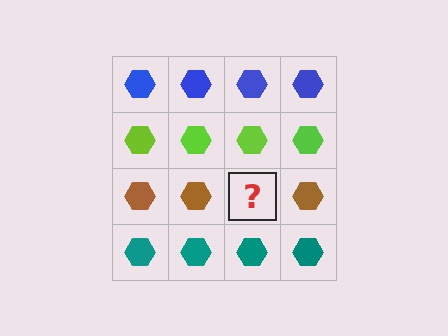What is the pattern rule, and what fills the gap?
The rule is that each row has a consistent color. The gap should be filled with a brown hexagon.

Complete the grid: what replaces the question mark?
The question mark should be replaced with a brown hexagon.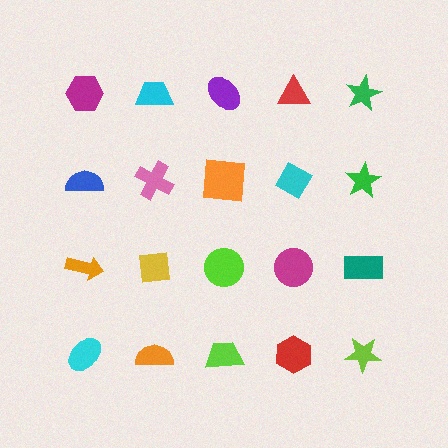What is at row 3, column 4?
A magenta circle.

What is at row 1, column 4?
A red triangle.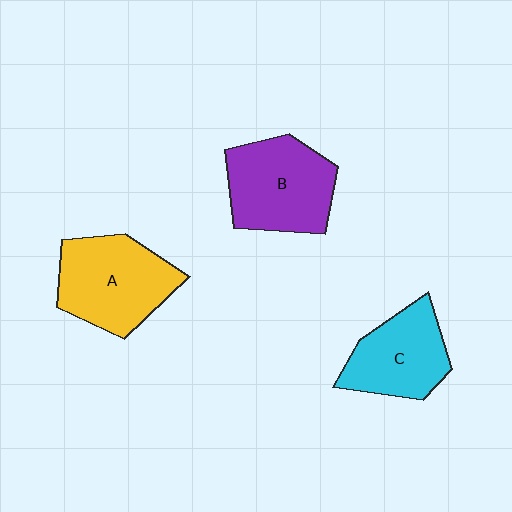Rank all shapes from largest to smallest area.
From largest to smallest: A (yellow), B (purple), C (cyan).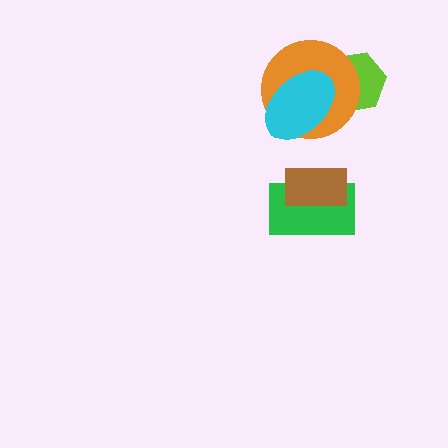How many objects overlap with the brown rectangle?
1 object overlaps with the brown rectangle.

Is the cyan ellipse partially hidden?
No, no other shape covers it.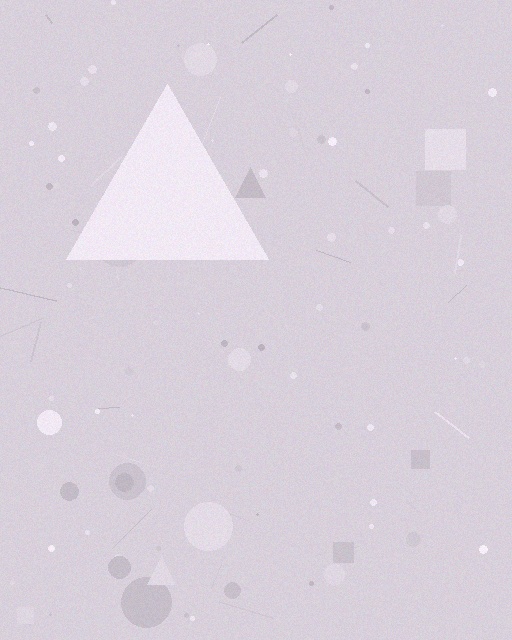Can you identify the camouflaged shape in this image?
The camouflaged shape is a triangle.